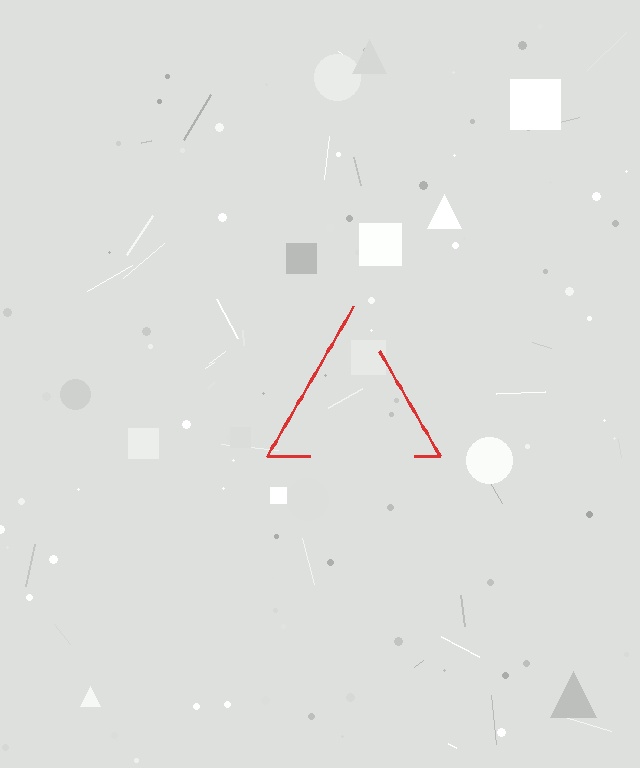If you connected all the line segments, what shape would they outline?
They would outline a triangle.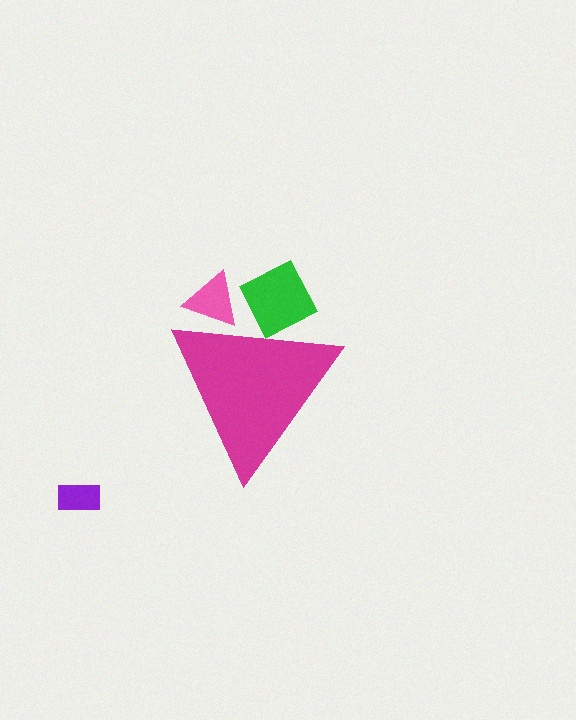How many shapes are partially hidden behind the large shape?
2 shapes are partially hidden.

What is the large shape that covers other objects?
A magenta triangle.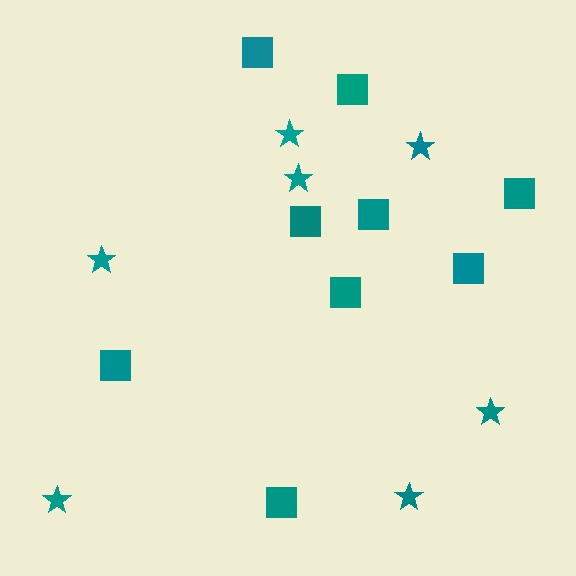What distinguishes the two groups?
There are 2 groups: one group of squares (9) and one group of stars (7).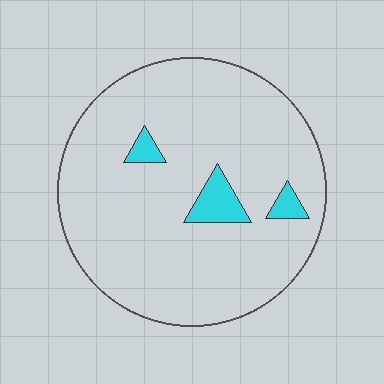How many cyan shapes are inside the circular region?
3.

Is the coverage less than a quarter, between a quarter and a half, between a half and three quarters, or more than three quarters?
Less than a quarter.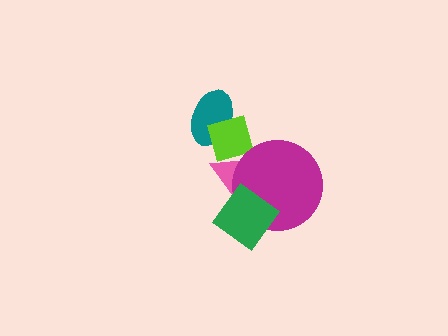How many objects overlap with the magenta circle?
2 objects overlap with the magenta circle.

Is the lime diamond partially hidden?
Yes, it is partially covered by another shape.